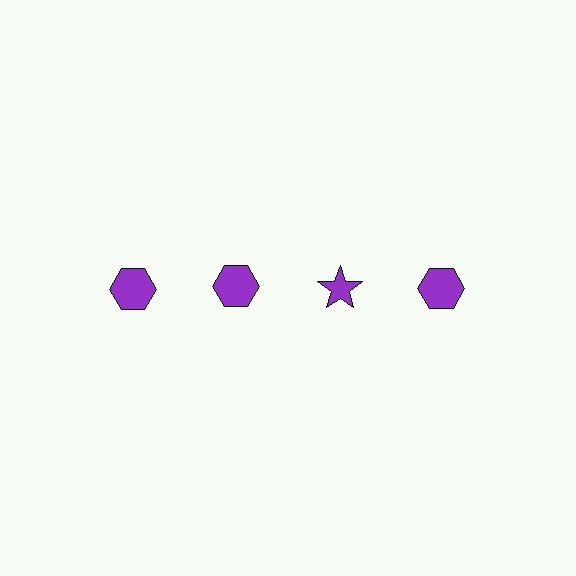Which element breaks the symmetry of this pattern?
The purple star in the top row, center column breaks the symmetry. All other shapes are purple hexagons.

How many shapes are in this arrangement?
There are 4 shapes arranged in a grid pattern.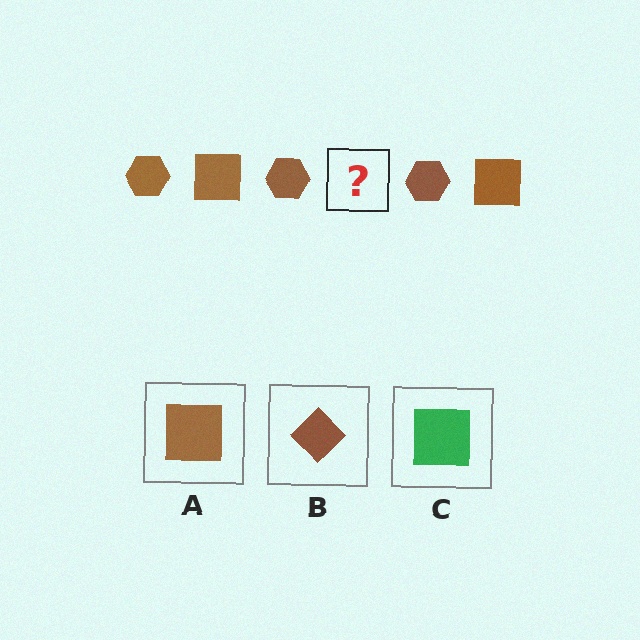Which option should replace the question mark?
Option A.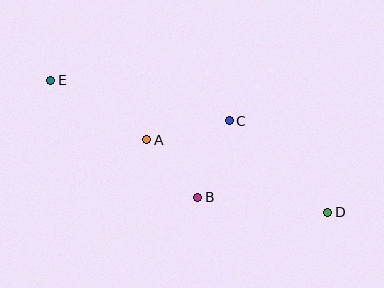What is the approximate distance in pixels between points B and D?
The distance between B and D is approximately 131 pixels.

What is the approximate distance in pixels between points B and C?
The distance between B and C is approximately 83 pixels.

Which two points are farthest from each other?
Points D and E are farthest from each other.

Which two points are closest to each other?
Points A and B are closest to each other.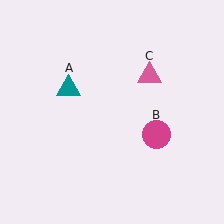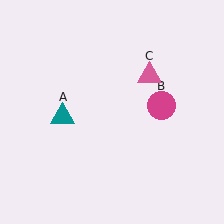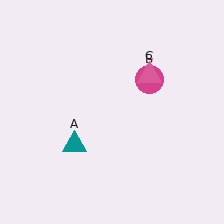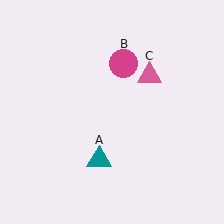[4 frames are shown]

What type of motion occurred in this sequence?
The teal triangle (object A), magenta circle (object B) rotated counterclockwise around the center of the scene.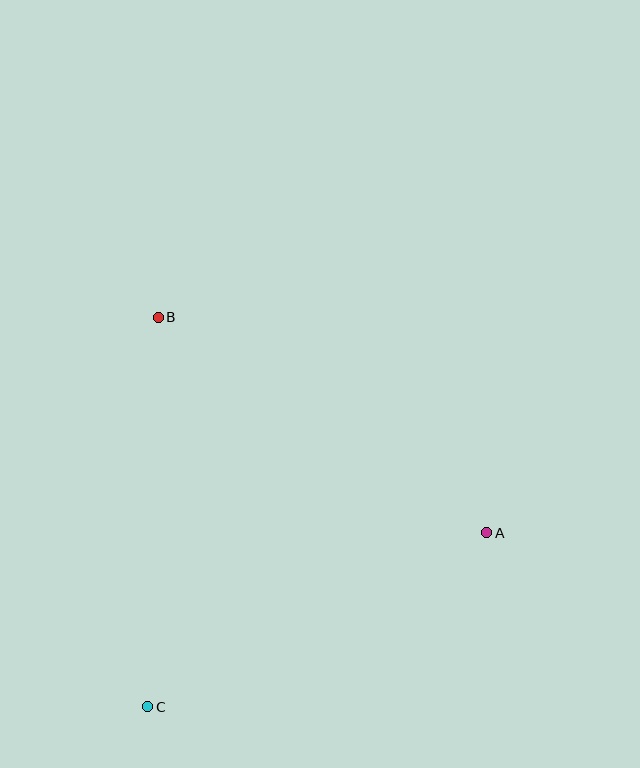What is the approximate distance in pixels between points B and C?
The distance between B and C is approximately 390 pixels.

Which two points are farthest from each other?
Points A and B are farthest from each other.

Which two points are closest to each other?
Points A and C are closest to each other.